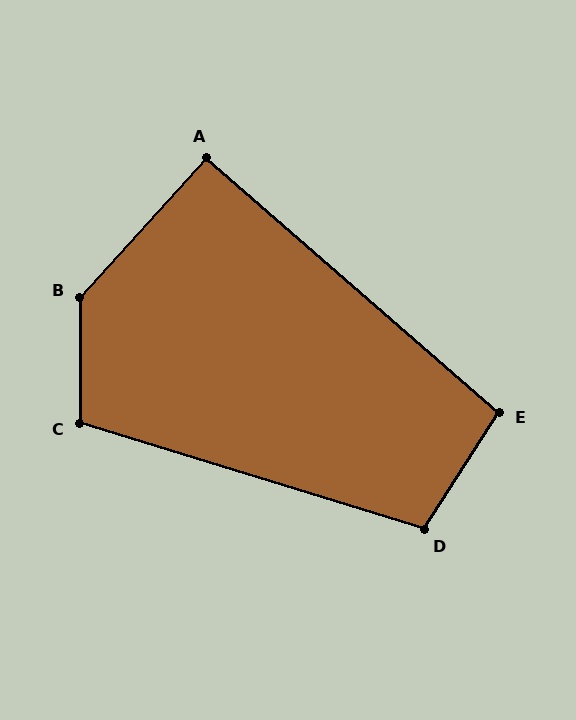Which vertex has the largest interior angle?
B, at approximately 137 degrees.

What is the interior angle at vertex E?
Approximately 98 degrees (obtuse).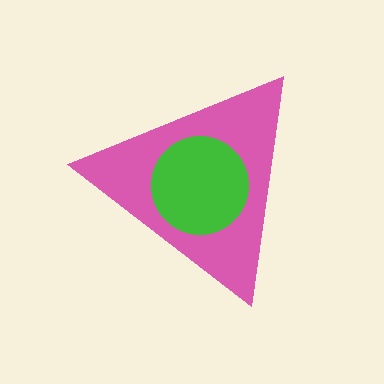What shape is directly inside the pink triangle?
The green circle.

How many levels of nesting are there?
2.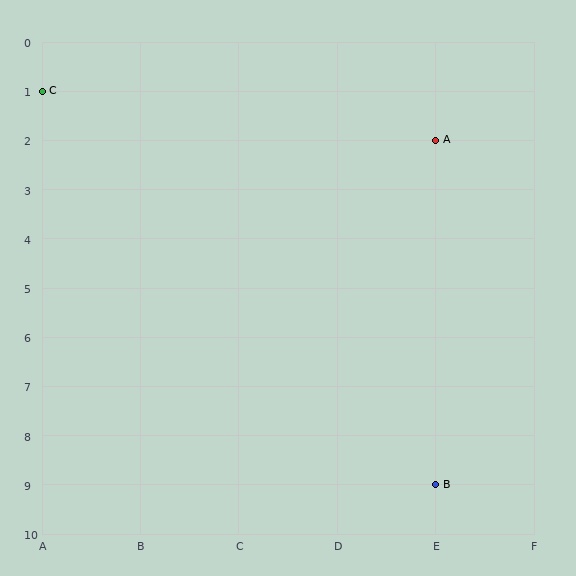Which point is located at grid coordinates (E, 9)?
Point B is at (E, 9).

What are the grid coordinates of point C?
Point C is at grid coordinates (A, 1).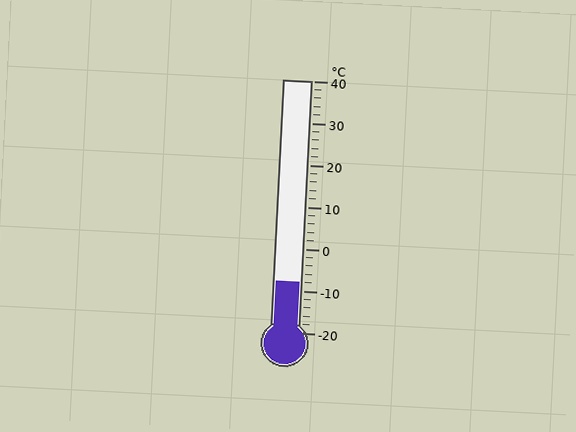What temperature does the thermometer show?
The thermometer shows approximately -8°C.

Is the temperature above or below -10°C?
The temperature is above -10°C.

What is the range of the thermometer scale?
The thermometer scale ranges from -20°C to 40°C.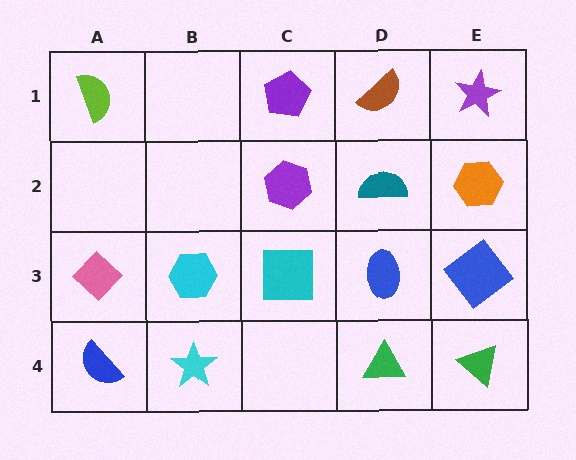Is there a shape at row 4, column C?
No, that cell is empty.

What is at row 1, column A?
A lime semicircle.